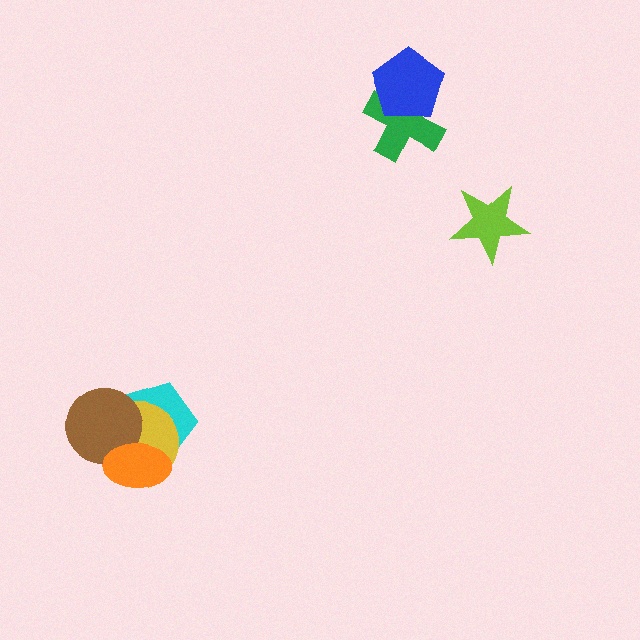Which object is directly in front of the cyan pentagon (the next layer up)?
The yellow circle is directly in front of the cyan pentagon.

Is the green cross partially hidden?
Yes, it is partially covered by another shape.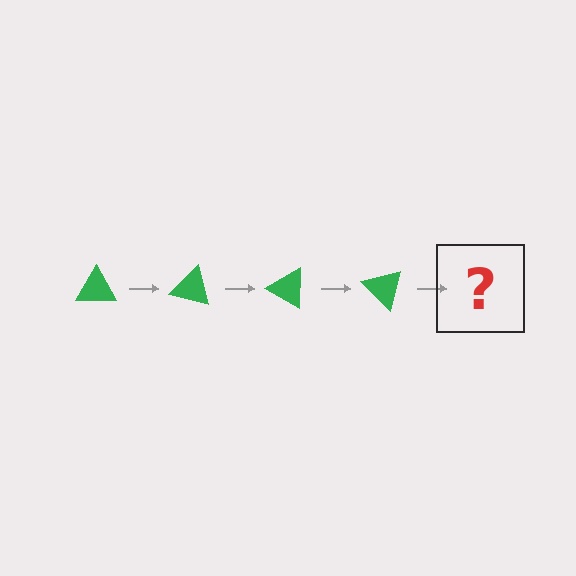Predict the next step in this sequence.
The next step is a green triangle rotated 60 degrees.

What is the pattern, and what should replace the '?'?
The pattern is that the triangle rotates 15 degrees each step. The '?' should be a green triangle rotated 60 degrees.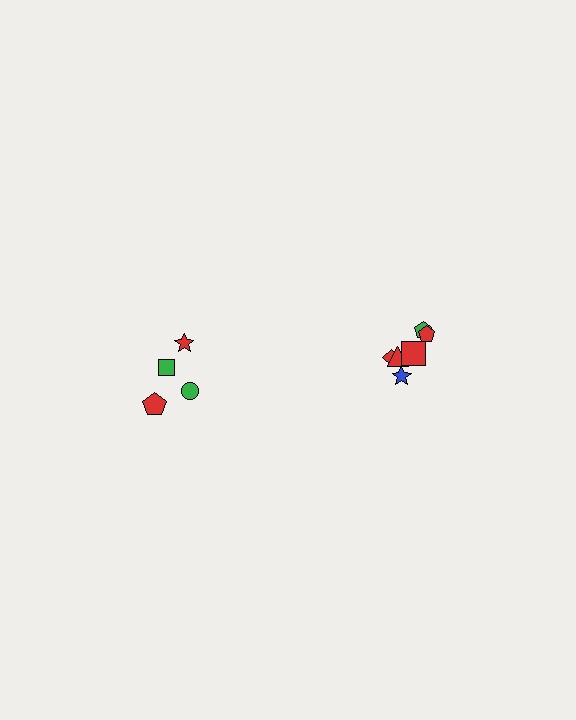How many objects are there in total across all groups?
There are 10 objects.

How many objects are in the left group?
There are 4 objects.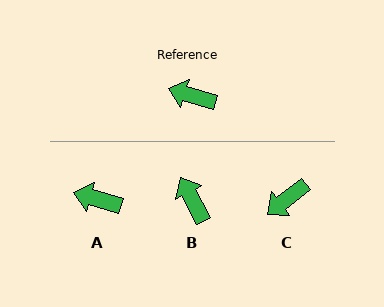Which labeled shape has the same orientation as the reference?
A.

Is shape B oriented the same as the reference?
No, it is off by about 46 degrees.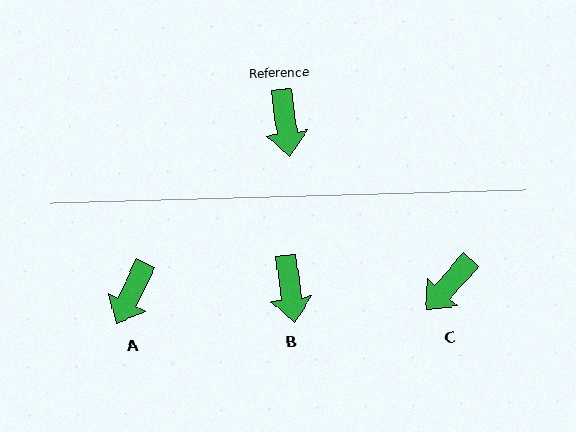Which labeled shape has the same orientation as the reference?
B.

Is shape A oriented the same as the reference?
No, it is off by about 33 degrees.